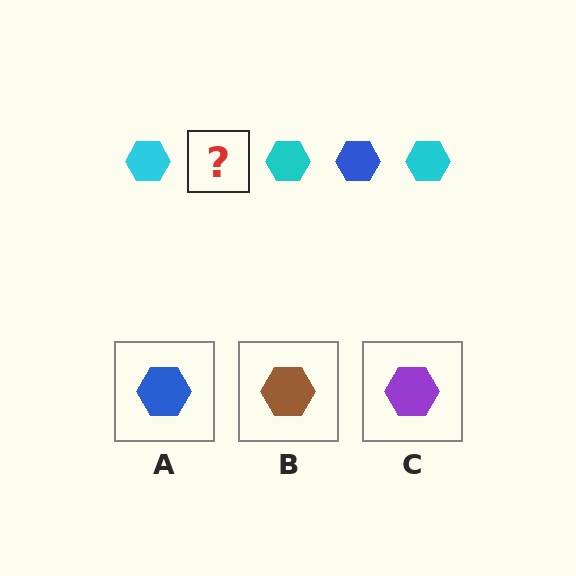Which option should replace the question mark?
Option A.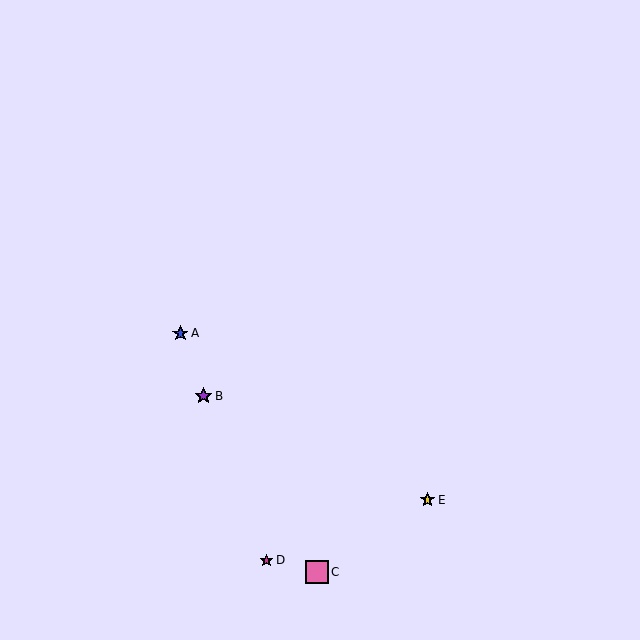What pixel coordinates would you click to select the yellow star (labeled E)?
Click at (427, 499) to select the yellow star E.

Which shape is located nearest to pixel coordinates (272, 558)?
The magenta star (labeled D) at (266, 561) is nearest to that location.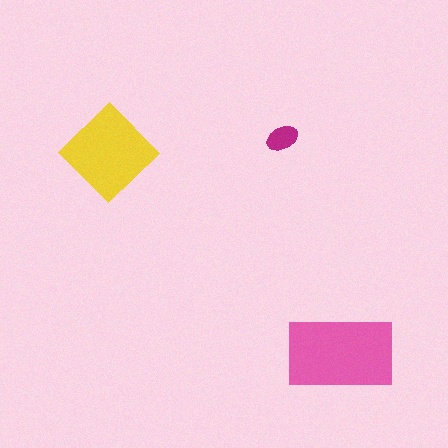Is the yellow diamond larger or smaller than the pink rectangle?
Smaller.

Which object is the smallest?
The magenta ellipse.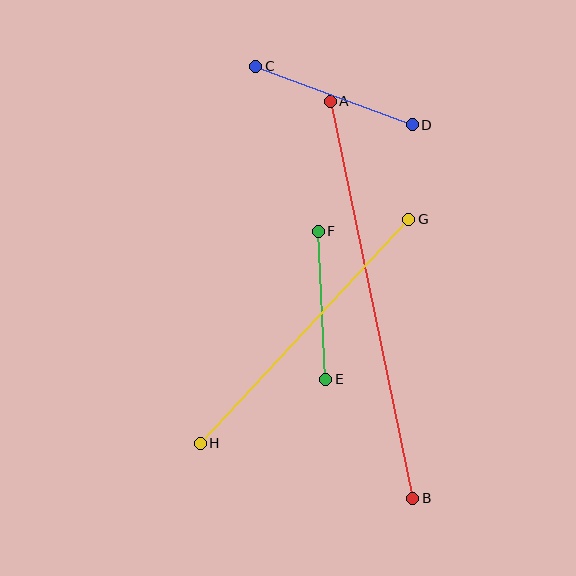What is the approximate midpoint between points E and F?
The midpoint is at approximately (322, 305) pixels.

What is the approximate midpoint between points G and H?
The midpoint is at approximately (304, 331) pixels.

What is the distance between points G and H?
The distance is approximately 306 pixels.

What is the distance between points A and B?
The distance is approximately 405 pixels.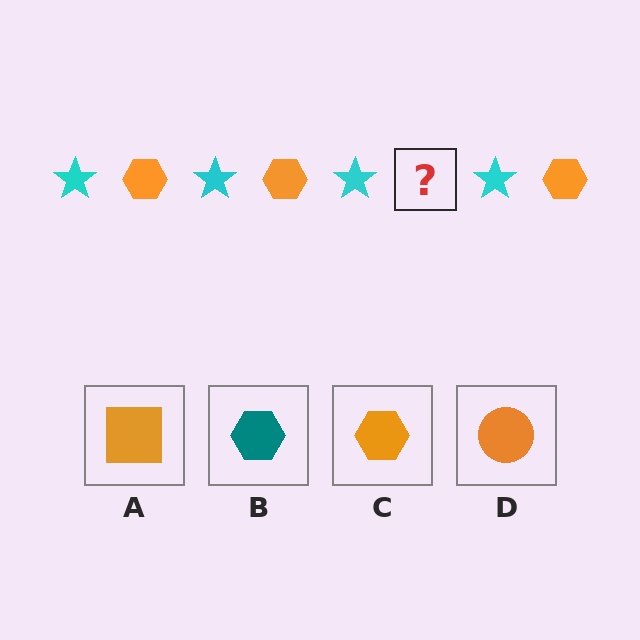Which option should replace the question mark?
Option C.